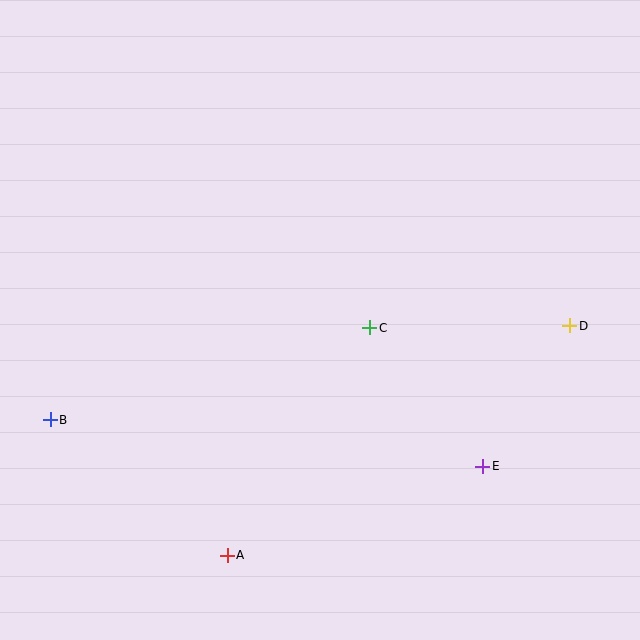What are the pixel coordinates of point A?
Point A is at (227, 555).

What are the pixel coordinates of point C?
Point C is at (370, 328).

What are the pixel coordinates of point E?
Point E is at (483, 466).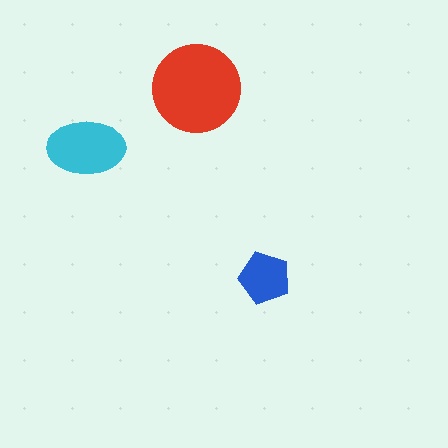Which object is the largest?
The red circle.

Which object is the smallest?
The blue pentagon.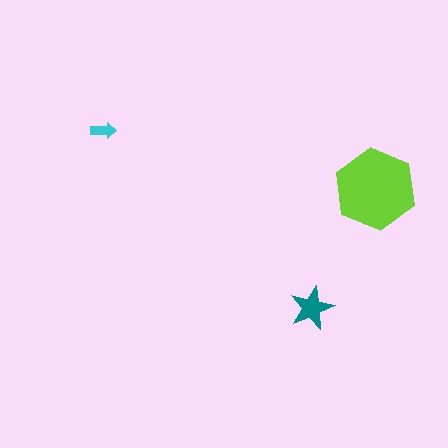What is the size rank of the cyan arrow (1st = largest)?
3rd.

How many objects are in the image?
There are 3 objects in the image.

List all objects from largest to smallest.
The lime hexagon, the teal star, the cyan arrow.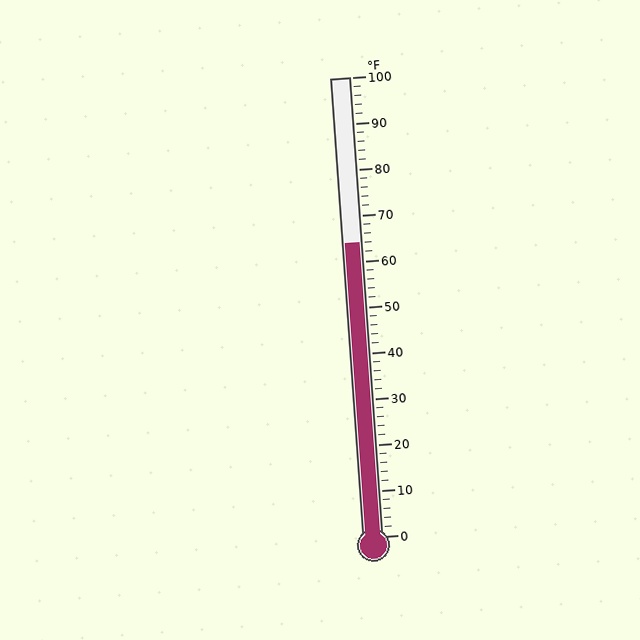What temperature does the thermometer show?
The thermometer shows approximately 64°F.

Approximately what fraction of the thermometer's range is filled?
The thermometer is filled to approximately 65% of its range.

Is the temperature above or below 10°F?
The temperature is above 10°F.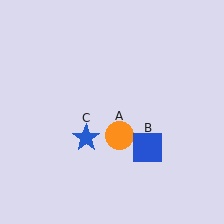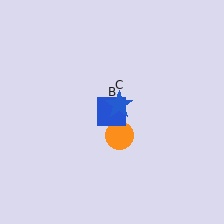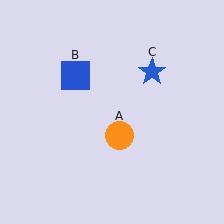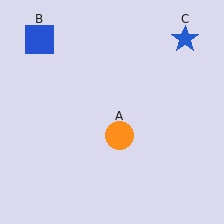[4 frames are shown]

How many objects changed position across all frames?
2 objects changed position: blue square (object B), blue star (object C).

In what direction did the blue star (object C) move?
The blue star (object C) moved up and to the right.